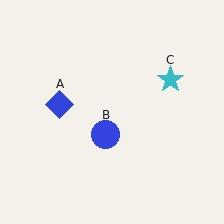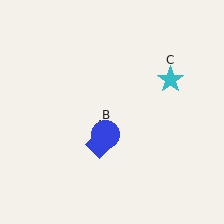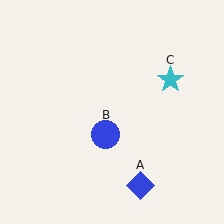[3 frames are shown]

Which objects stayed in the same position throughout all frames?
Blue circle (object B) and cyan star (object C) remained stationary.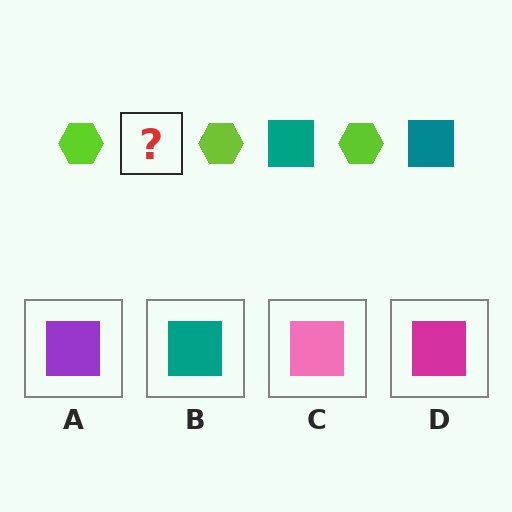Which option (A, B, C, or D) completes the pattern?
B.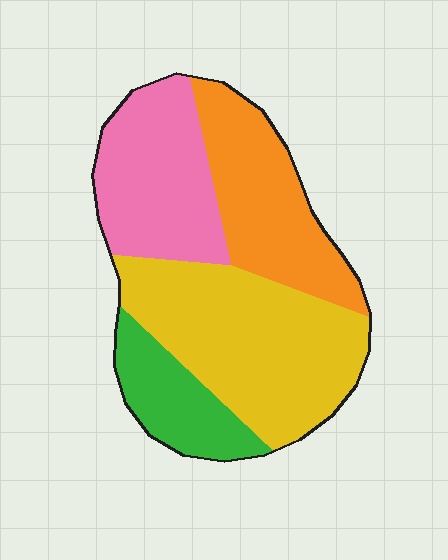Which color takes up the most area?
Yellow, at roughly 35%.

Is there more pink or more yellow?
Yellow.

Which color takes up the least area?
Green, at roughly 15%.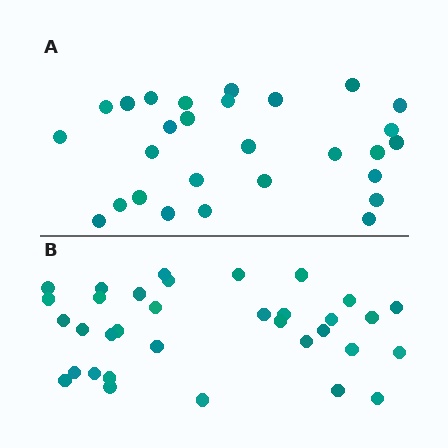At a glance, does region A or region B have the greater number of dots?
Region B (the bottom region) has more dots.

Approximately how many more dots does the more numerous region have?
Region B has about 6 more dots than region A.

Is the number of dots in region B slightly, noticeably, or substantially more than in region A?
Region B has only slightly more — the two regions are fairly close. The ratio is roughly 1.2 to 1.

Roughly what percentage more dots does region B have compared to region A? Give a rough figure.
About 20% more.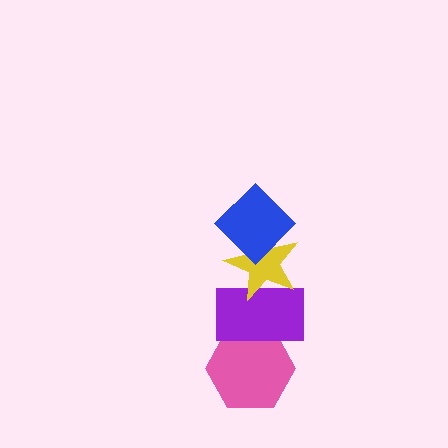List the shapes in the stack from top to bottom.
From top to bottom: the blue diamond, the yellow star, the purple rectangle, the pink hexagon.